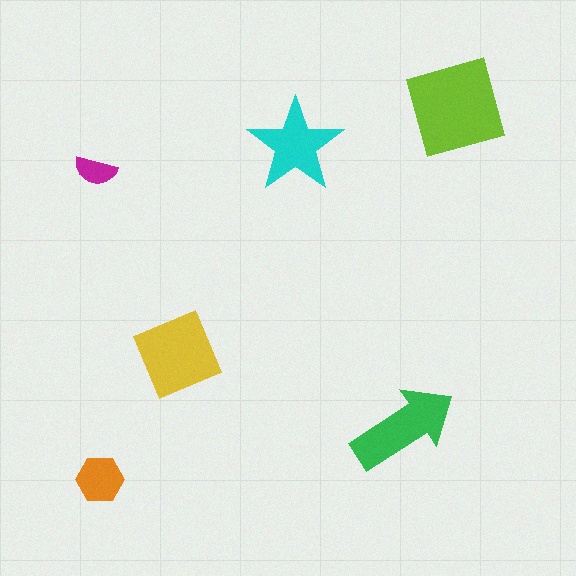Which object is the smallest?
The magenta semicircle.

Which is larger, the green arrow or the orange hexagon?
The green arrow.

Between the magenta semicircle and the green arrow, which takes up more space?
The green arrow.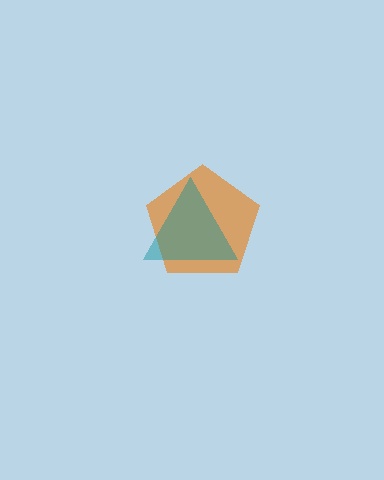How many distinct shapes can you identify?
There are 2 distinct shapes: an orange pentagon, a teal triangle.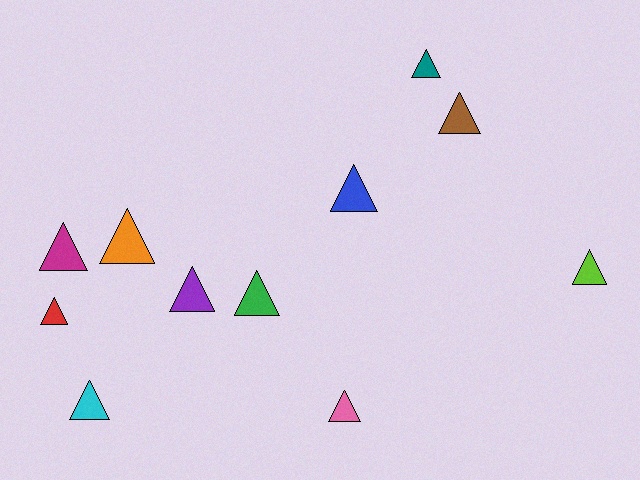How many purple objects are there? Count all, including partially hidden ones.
There is 1 purple object.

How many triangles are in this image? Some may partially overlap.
There are 11 triangles.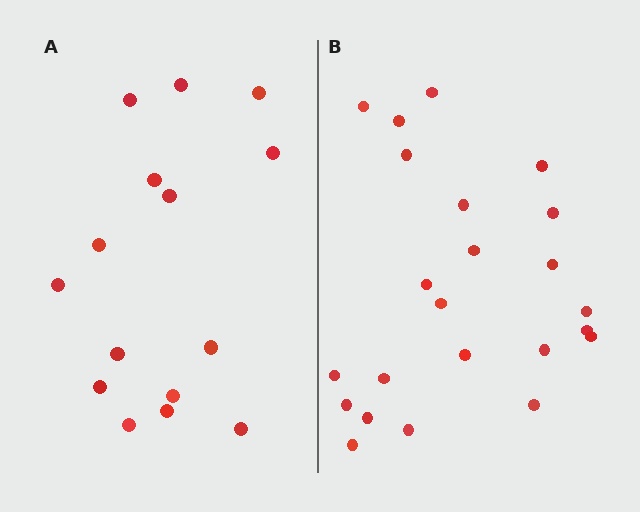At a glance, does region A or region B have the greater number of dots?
Region B (the right region) has more dots.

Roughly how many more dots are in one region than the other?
Region B has roughly 8 or so more dots than region A.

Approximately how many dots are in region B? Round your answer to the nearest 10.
About 20 dots. (The exact count is 23, which rounds to 20.)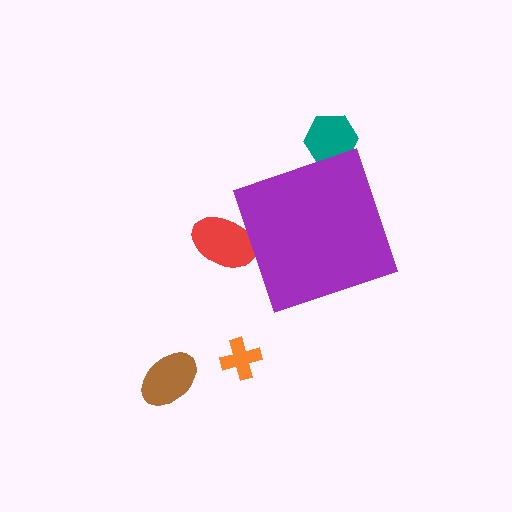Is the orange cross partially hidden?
No, the orange cross is fully visible.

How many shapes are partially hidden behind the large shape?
2 shapes are partially hidden.